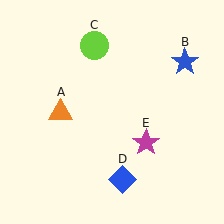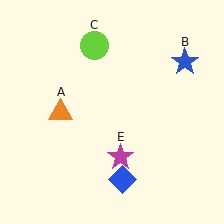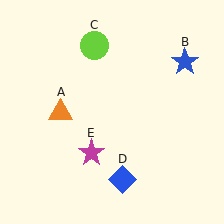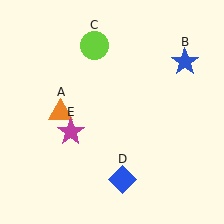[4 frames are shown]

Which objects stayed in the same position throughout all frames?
Orange triangle (object A) and blue star (object B) and lime circle (object C) and blue diamond (object D) remained stationary.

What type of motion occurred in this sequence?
The magenta star (object E) rotated clockwise around the center of the scene.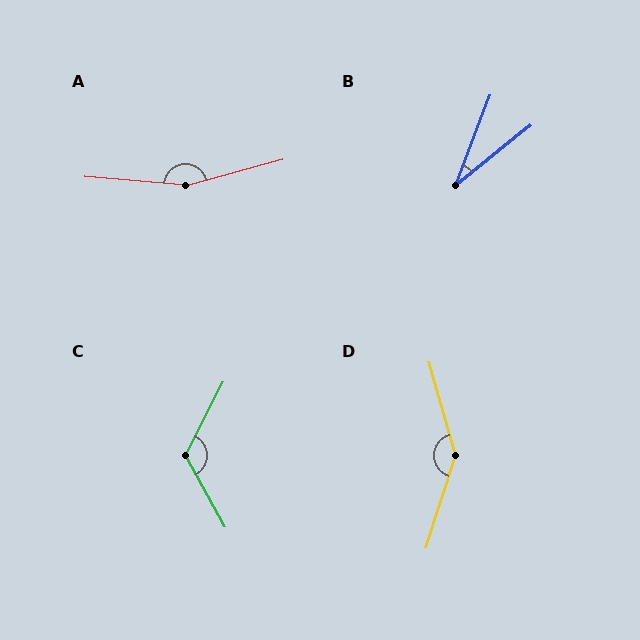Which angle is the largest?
A, at approximately 160 degrees.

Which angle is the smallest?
B, at approximately 30 degrees.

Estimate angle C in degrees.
Approximately 124 degrees.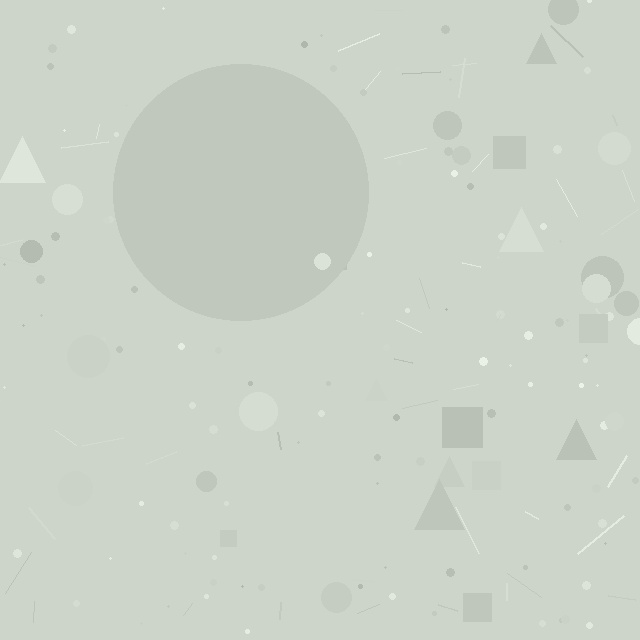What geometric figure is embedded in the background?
A circle is embedded in the background.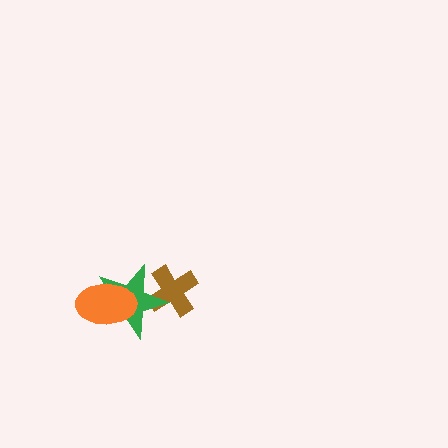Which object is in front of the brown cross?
The green star is in front of the brown cross.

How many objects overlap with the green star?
2 objects overlap with the green star.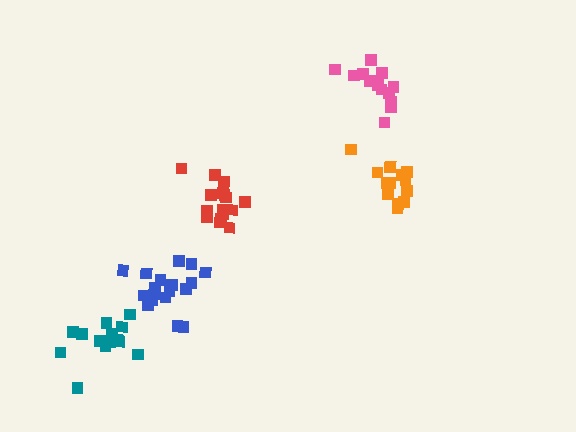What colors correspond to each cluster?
The clusters are colored: orange, blue, teal, pink, red.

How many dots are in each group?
Group 1: 14 dots, Group 2: 18 dots, Group 3: 15 dots, Group 4: 13 dots, Group 5: 16 dots (76 total).